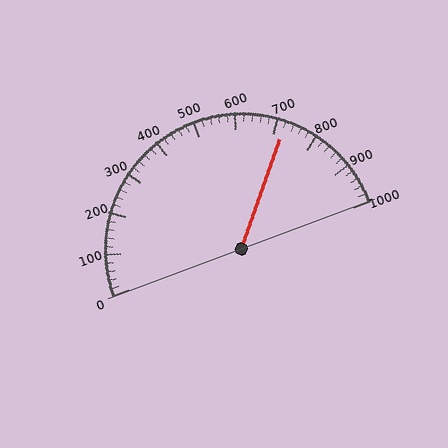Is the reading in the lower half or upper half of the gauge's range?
The reading is in the upper half of the range (0 to 1000).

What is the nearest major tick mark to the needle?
The nearest major tick mark is 700.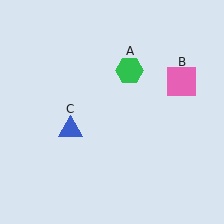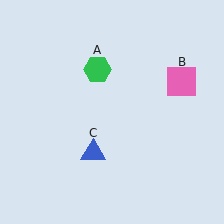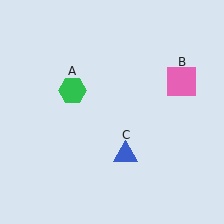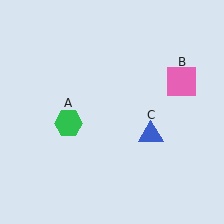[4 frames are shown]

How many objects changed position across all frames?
2 objects changed position: green hexagon (object A), blue triangle (object C).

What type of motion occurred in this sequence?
The green hexagon (object A), blue triangle (object C) rotated counterclockwise around the center of the scene.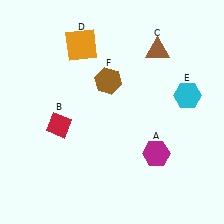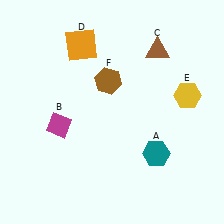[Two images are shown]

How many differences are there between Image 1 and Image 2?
There are 3 differences between the two images.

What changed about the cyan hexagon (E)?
In Image 1, E is cyan. In Image 2, it changed to yellow.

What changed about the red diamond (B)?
In Image 1, B is red. In Image 2, it changed to magenta.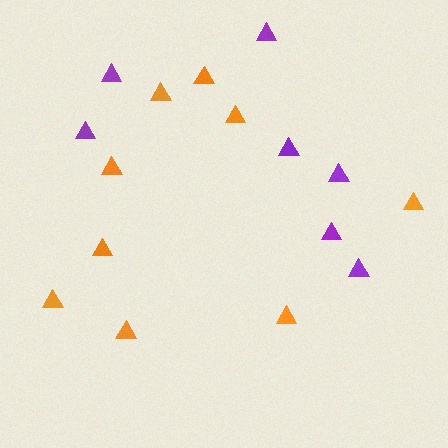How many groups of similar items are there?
There are 2 groups: one group of purple triangles (7) and one group of orange triangles (9).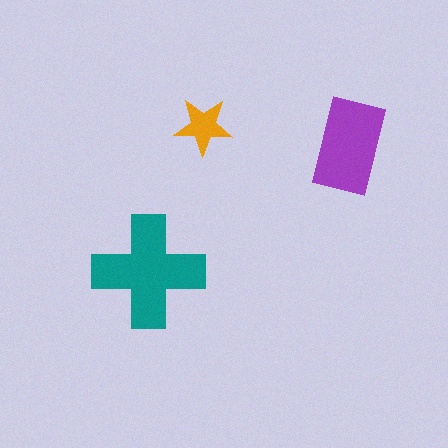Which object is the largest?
The teal cross.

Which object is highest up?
The orange star is topmost.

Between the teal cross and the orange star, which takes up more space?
The teal cross.